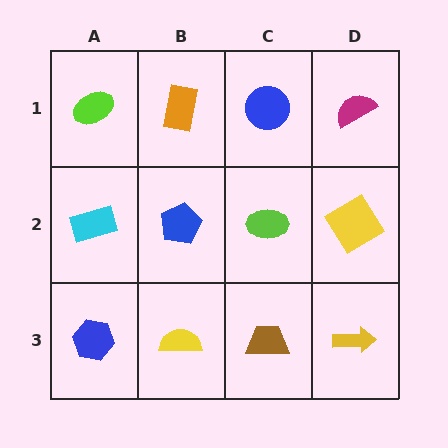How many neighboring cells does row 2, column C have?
4.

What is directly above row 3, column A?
A cyan rectangle.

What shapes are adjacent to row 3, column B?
A blue pentagon (row 2, column B), a blue hexagon (row 3, column A), a brown trapezoid (row 3, column C).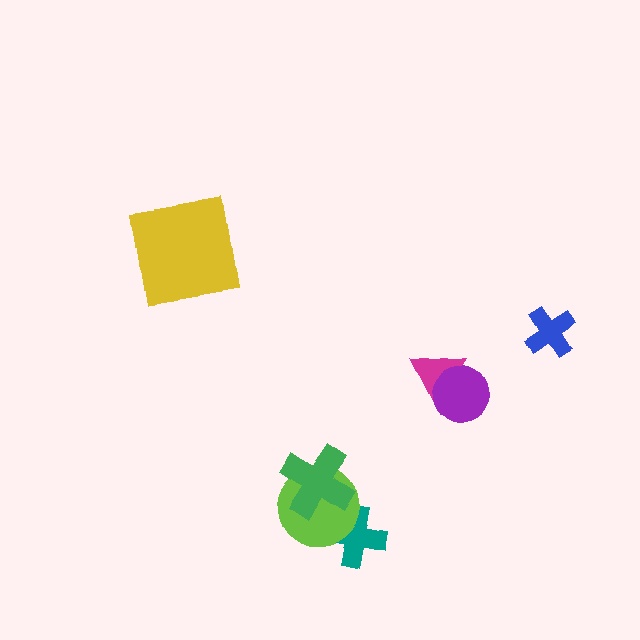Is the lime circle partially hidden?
Yes, it is partially covered by another shape.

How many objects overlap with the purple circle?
1 object overlaps with the purple circle.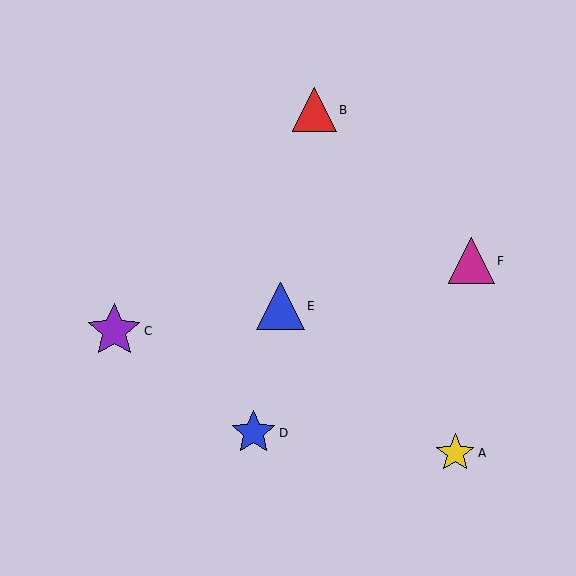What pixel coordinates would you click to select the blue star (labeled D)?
Click at (254, 433) to select the blue star D.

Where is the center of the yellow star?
The center of the yellow star is at (455, 453).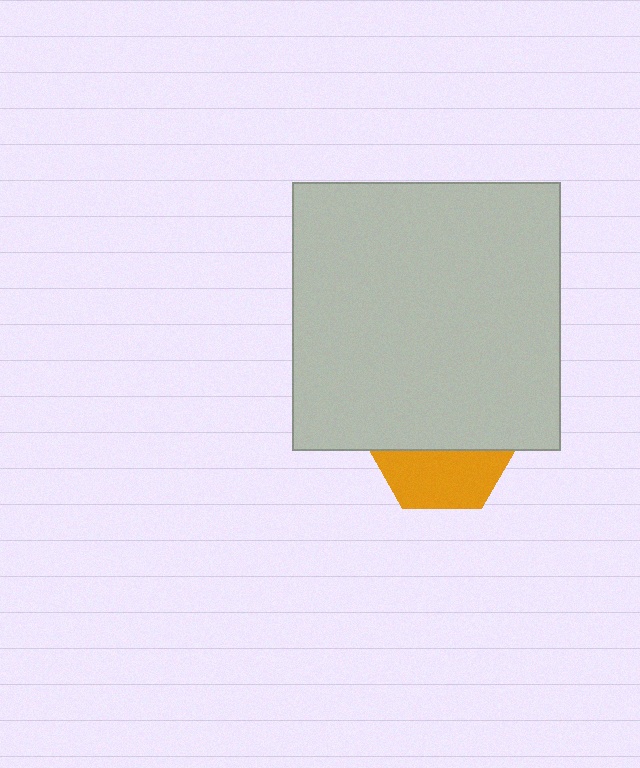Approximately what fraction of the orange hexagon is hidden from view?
Roughly 60% of the orange hexagon is hidden behind the light gray square.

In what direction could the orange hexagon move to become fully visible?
The orange hexagon could move down. That would shift it out from behind the light gray square entirely.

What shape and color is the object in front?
The object in front is a light gray square.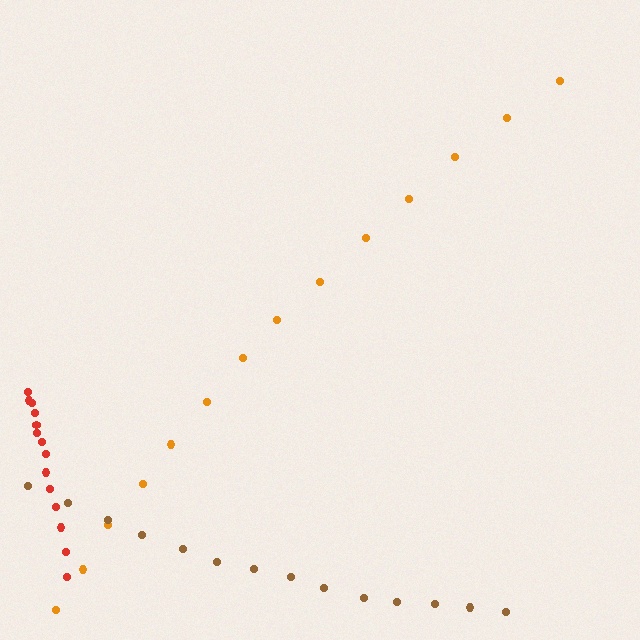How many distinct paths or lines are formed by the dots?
There are 3 distinct paths.